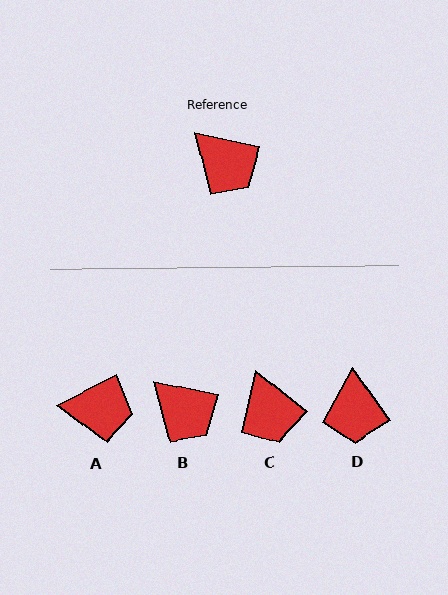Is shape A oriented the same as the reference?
No, it is off by about 38 degrees.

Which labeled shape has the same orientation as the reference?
B.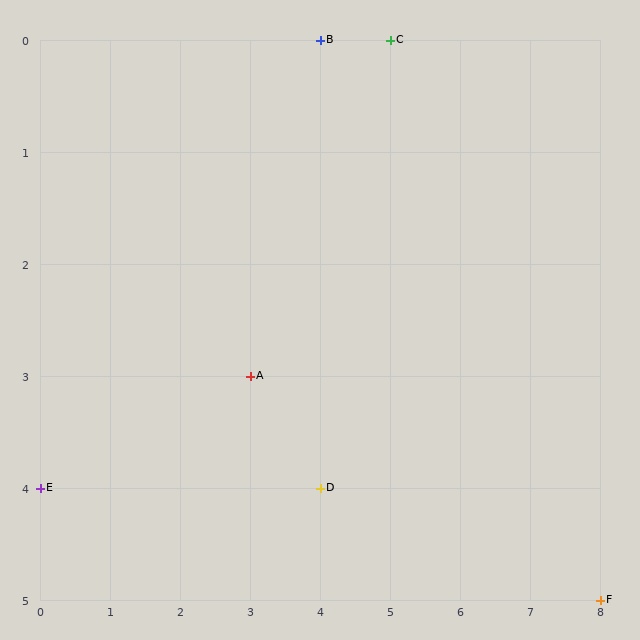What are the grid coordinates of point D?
Point D is at grid coordinates (4, 4).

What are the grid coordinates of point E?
Point E is at grid coordinates (0, 4).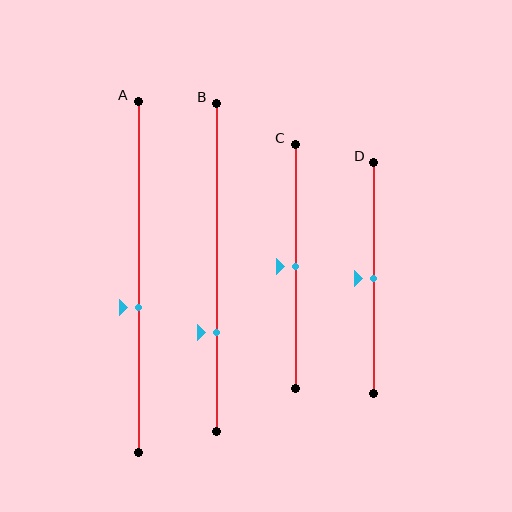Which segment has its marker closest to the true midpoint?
Segment C has its marker closest to the true midpoint.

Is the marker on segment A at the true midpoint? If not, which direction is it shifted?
No, the marker on segment A is shifted downward by about 9% of the segment length.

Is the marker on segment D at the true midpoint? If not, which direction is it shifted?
Yes, the marker on segment D is at the true midpoint.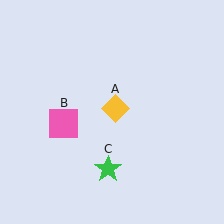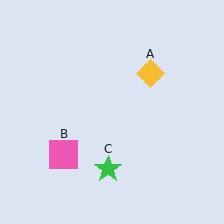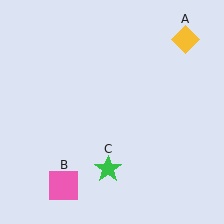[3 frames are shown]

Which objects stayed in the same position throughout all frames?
Green star (object C) remained stationary.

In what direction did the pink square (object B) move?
The pink square (object B) moved down.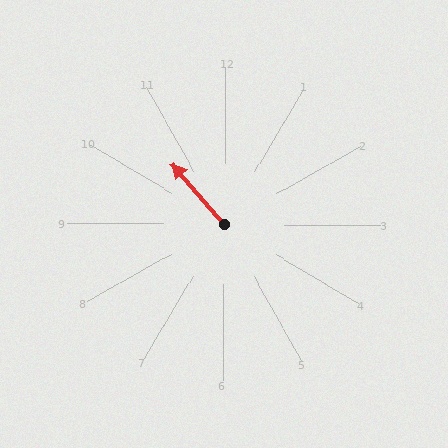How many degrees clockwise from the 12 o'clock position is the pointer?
Approximately 319 degrees.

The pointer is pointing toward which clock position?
Roughly 11 o'clock.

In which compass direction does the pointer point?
Northwest.